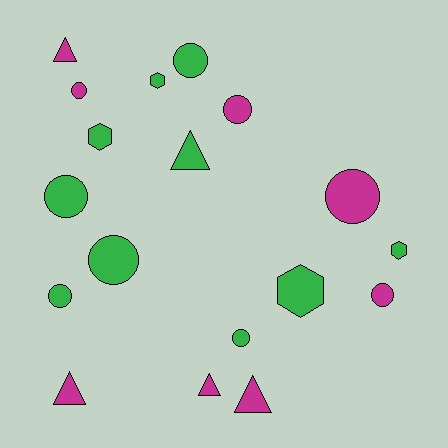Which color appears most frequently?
Green, with 10 objects.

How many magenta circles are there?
There are 4 magenta circles.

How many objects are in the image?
There are 18 objects.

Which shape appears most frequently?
Circle, with 9 objects.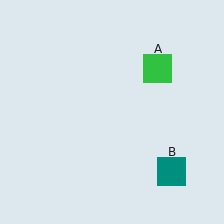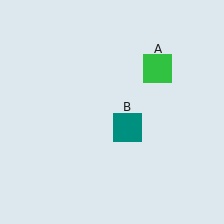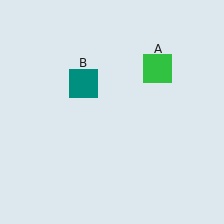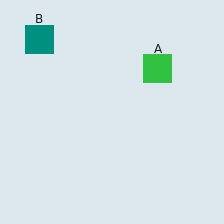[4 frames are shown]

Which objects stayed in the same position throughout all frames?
Green square (object A) remained stationary.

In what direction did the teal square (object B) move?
The teal square (object B) moved up and to the left.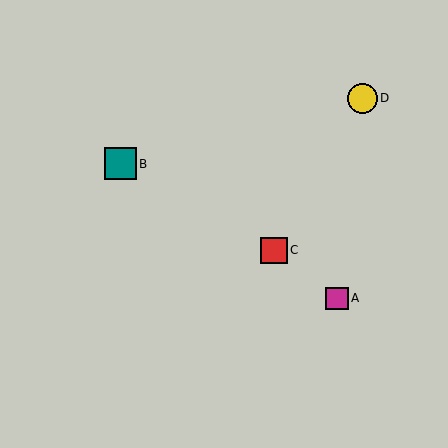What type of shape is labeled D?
Shape D is a yellow circle.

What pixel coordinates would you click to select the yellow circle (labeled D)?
Click at (362, 98) to select the yellow circle D.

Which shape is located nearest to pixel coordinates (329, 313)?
The magenta square (labeled A) at (337, 298) is nearest to that location.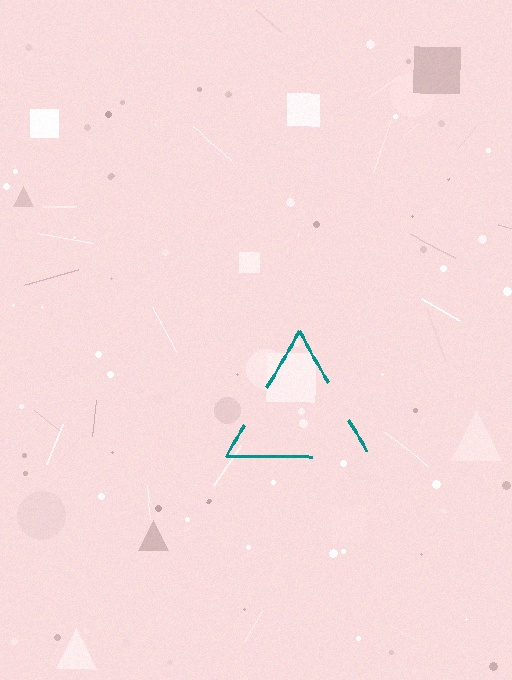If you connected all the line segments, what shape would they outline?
They would outline a triangle.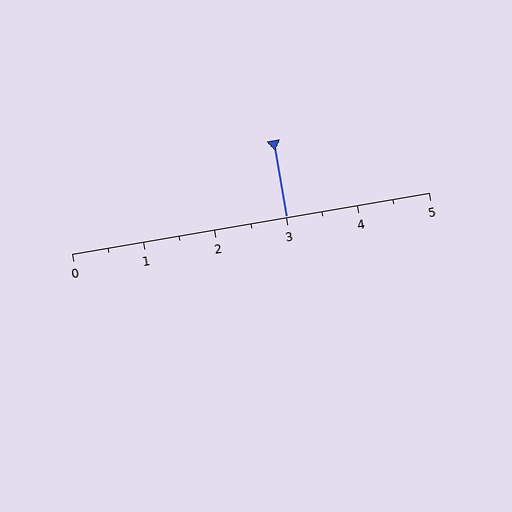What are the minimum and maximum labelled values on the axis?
The axis runs from 0 to 5.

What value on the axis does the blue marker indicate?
The marker indicates approximately 3.